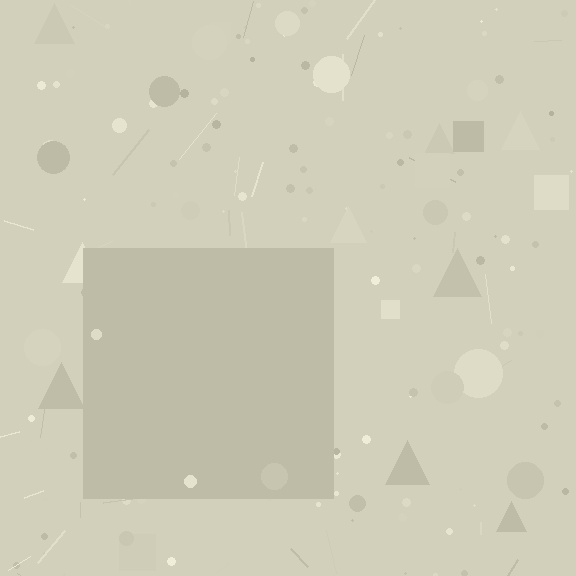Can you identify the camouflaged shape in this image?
The camouflaged shape is a square.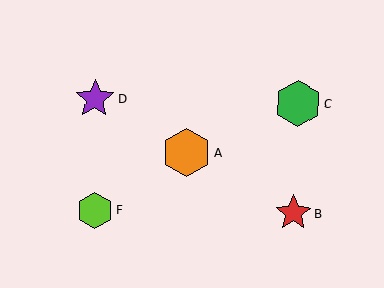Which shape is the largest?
The orange hexagon (labeled A) is the largest.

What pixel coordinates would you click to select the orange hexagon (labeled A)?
Click at (186, 153) to select the orange hexagon A.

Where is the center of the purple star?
The center of the purple star is at (95, 98).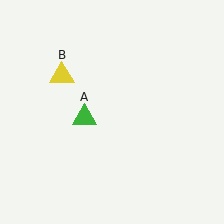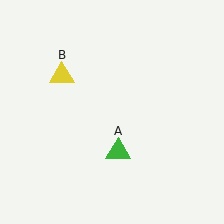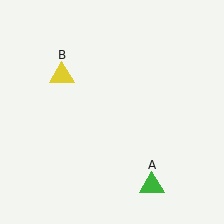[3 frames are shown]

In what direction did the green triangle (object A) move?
The green triangle (object A) moved down and to the right.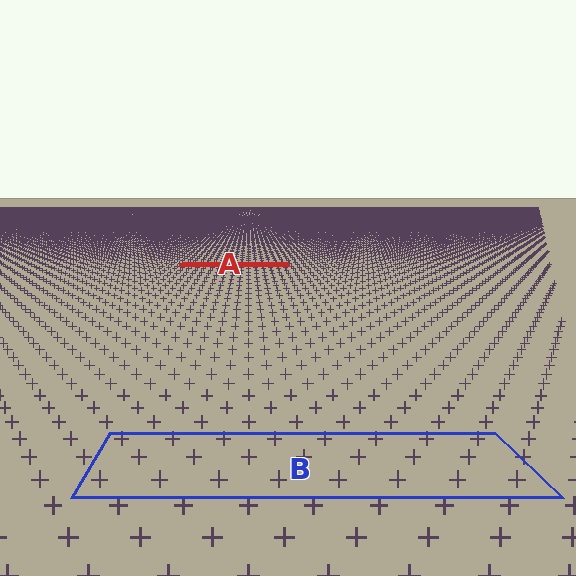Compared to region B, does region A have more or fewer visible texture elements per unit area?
Region A has more texture elements per unit area — they are packed more densely because it is farther away.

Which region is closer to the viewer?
Region B is closer. The texture elements there are larger and more spread out.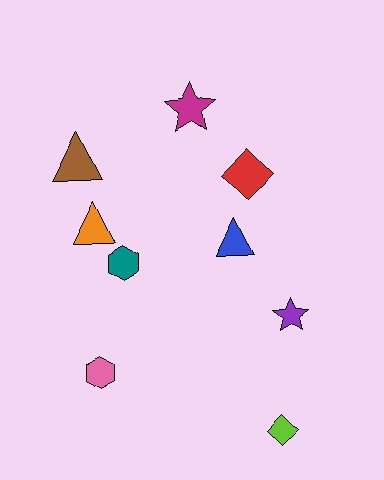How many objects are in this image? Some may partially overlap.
There are 9 objects.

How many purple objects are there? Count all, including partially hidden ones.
There is 1 purple object.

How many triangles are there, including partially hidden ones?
There are 3 triangles.